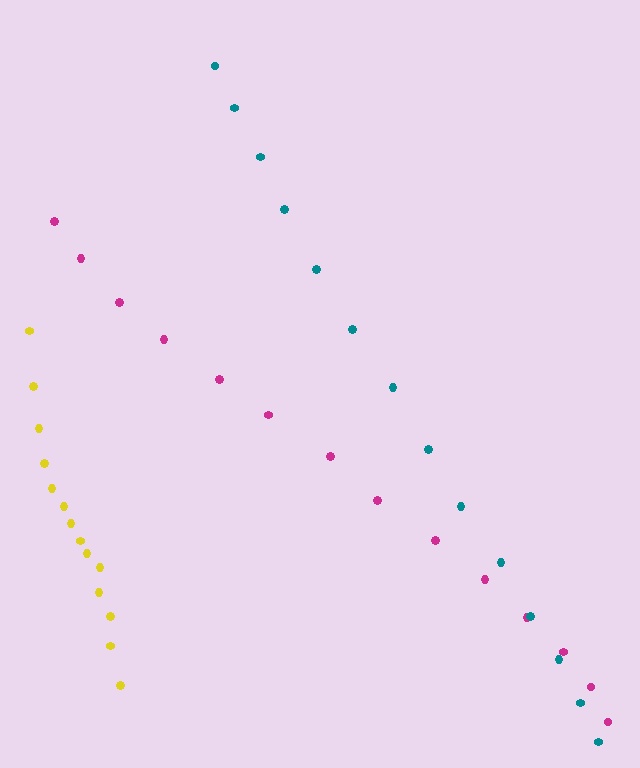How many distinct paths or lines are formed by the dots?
There are 3 distinct paths.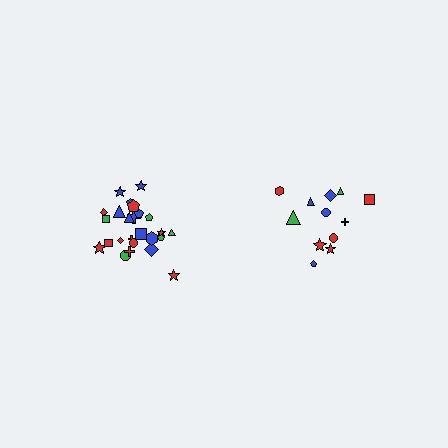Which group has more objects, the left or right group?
The left group.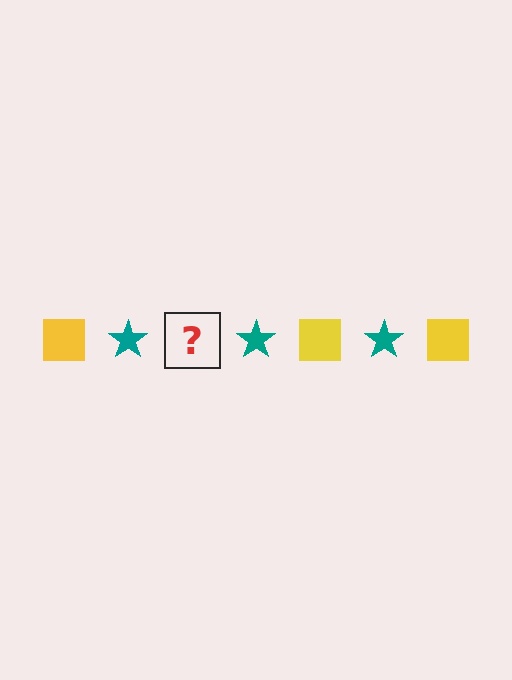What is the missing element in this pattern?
The missing element is a yellow square.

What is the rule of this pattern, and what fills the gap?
The rule is that the pattern alternates between yellow square and teal star. The gap should be filled with a yellow square.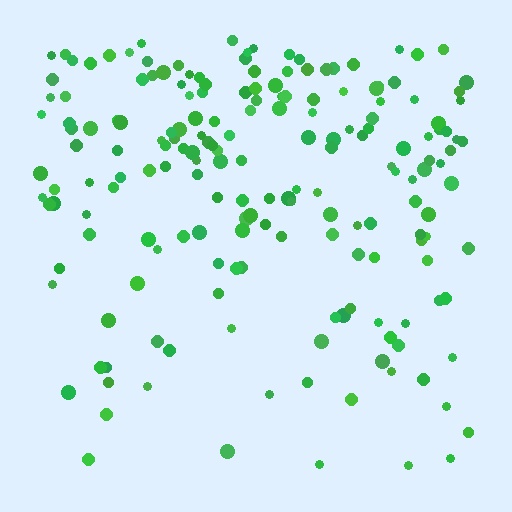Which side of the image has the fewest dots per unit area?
The bottom.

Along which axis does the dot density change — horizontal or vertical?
Vertical.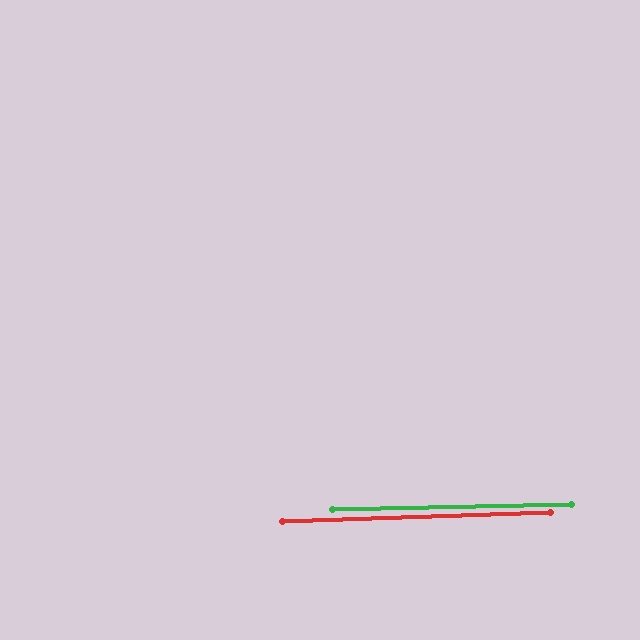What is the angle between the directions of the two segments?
Approximately 1 degree.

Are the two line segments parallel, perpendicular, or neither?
Parallel — their directions differ by only 1.1°.